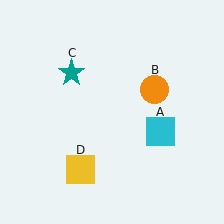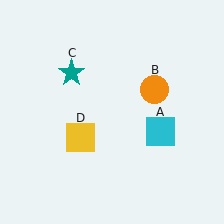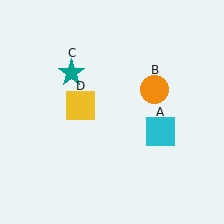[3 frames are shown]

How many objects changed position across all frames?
1 object changed position: yellow square (object D).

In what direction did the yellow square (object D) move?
The yellow square (object D) moved up.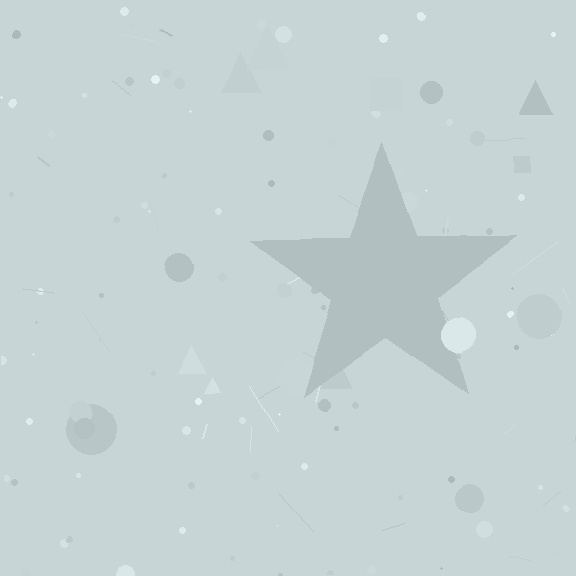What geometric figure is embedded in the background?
A star is embedded in the background.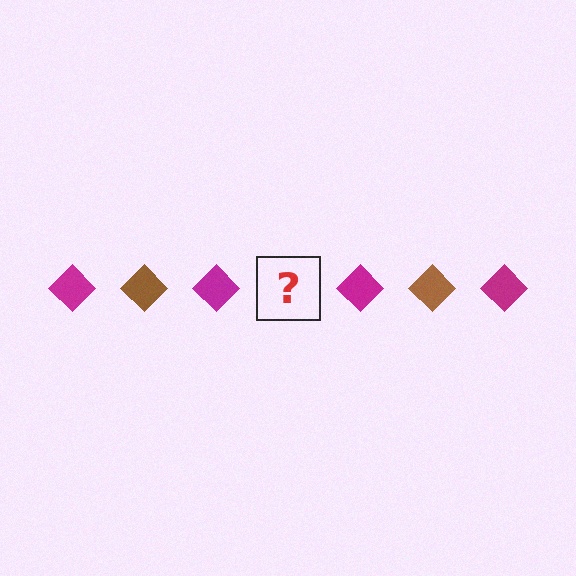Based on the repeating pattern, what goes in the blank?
The blank should be a brown diamond.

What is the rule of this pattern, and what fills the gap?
The rule is that the pattern cycles through magenta, brown diamonds. The gap should be filled with a brown diamond.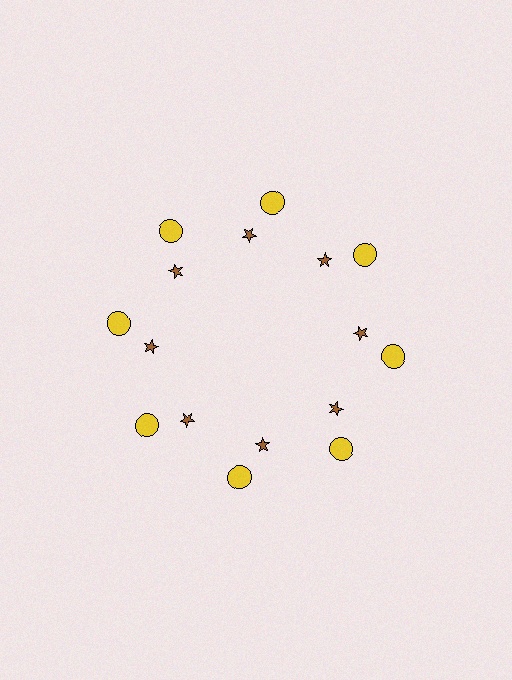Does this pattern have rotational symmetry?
Yes, this pattern has 8-fold rotational symmetry. It looks the same after rotating 45 degrees around the center.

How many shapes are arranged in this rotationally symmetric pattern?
There are 16 shapes, arranged in 8 groups of 2.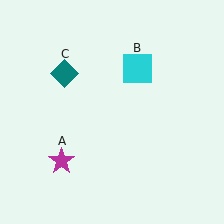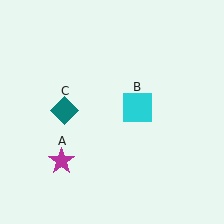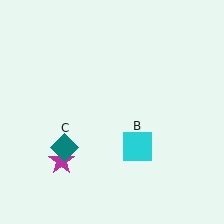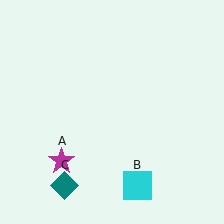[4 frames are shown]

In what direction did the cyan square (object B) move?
The cyan square (object B) moved down.